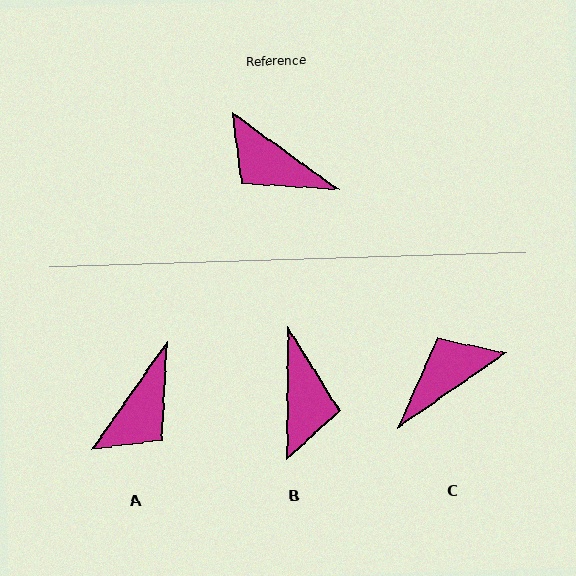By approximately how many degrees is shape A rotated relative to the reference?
Approximately 91 degrees counter-clockwise.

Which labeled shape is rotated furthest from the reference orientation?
B, about 125 degrees away.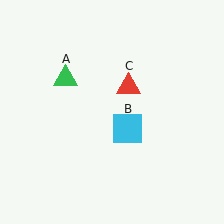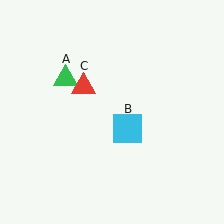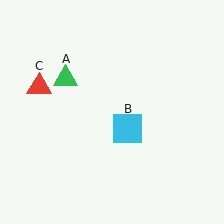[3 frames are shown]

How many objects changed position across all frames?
1 object changed position: red triangle (object C).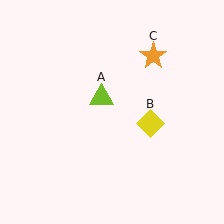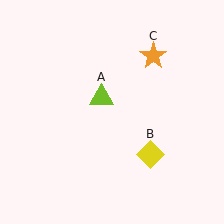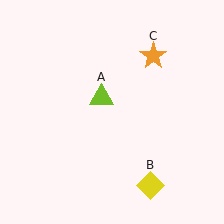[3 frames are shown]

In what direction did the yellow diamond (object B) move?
The yellow diamond (object B) moved down.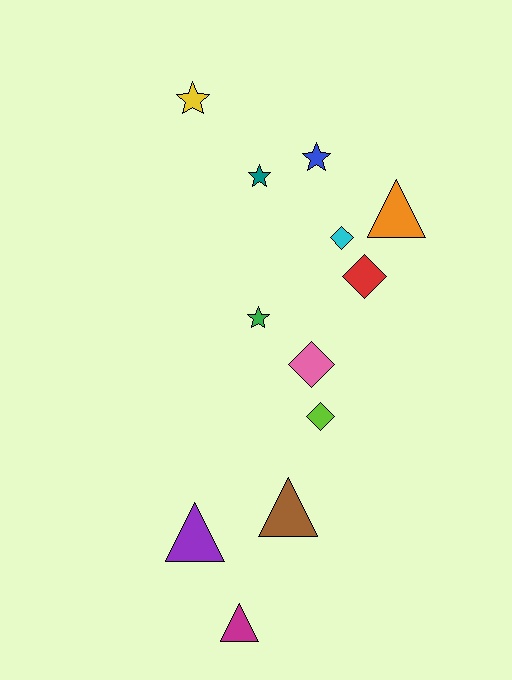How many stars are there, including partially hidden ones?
There are 4 stars.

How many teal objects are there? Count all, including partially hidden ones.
There is 1 teal object.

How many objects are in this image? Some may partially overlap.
There are 12 objects.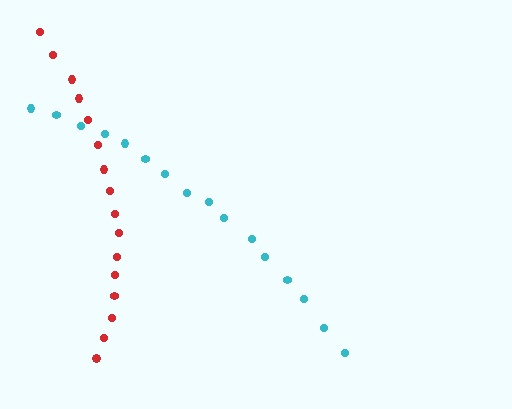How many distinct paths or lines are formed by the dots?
There are 2 distinct paths.